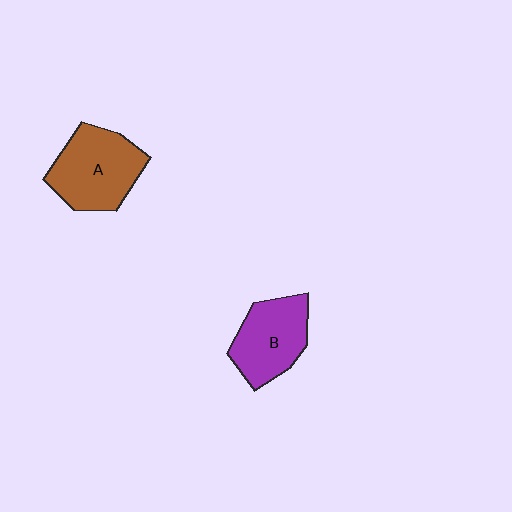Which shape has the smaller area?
Shape B (purple).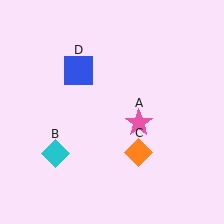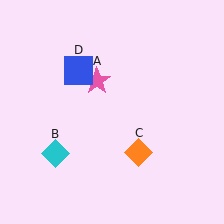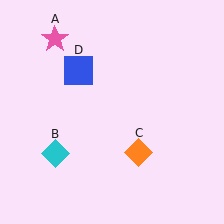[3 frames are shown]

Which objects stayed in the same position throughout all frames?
Cyan diamond (object B) and orange diamond (object C) and blue square (object D) remained stationary.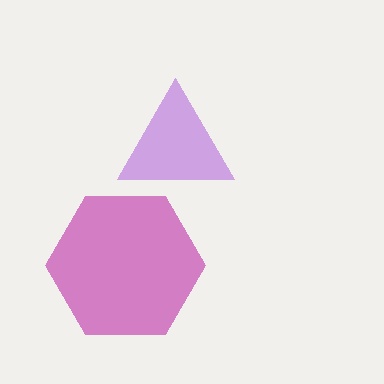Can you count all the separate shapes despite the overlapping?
Yes, there are 2 separate shapes.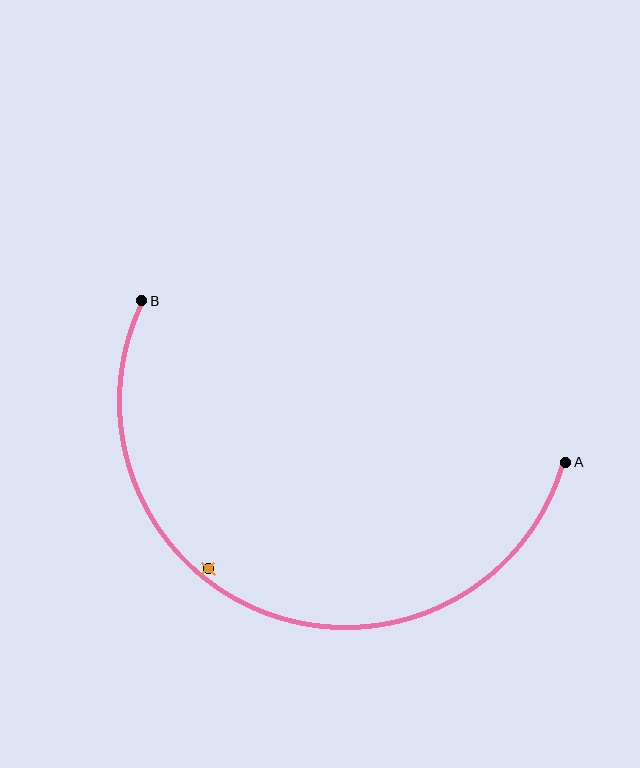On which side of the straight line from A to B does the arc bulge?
The arc bulges below the straight line connecting A and B.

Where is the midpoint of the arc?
The arc midpoint is the point on the curve farthest from the straight line joining A and B. It sits below that line.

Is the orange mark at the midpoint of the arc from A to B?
No — the orange mark does not lie on the arc at all. It sits slightly inside the curve.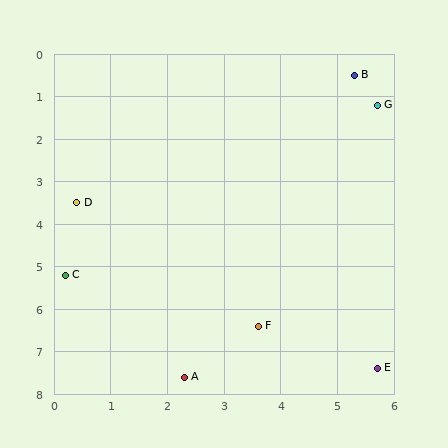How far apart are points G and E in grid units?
Points G and E are about 6.2 grid units apart.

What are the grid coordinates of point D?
Point D is at approximately (0.4, 3.5).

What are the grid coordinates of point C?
Point C is at approximately (0.2, 5.2).